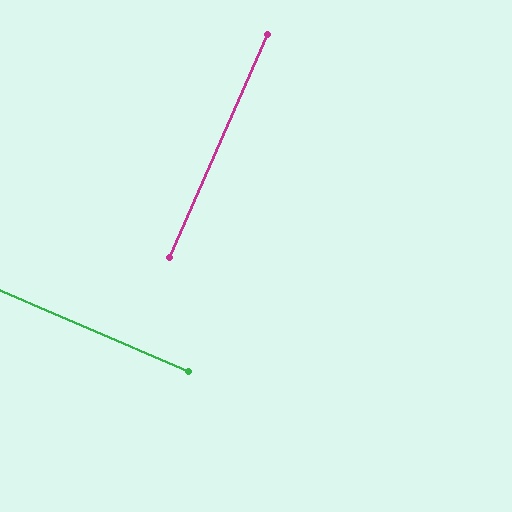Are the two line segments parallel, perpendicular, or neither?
Perpendicular — they meet at approximately 89°.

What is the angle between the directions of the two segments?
Approximately 89 degrees.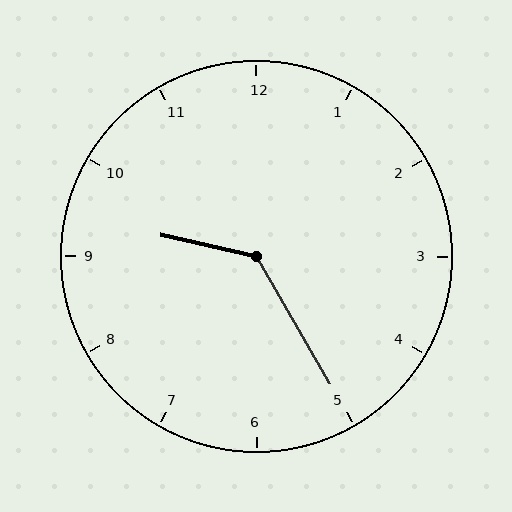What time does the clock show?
9:25.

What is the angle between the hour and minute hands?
Approximately 132 degrees.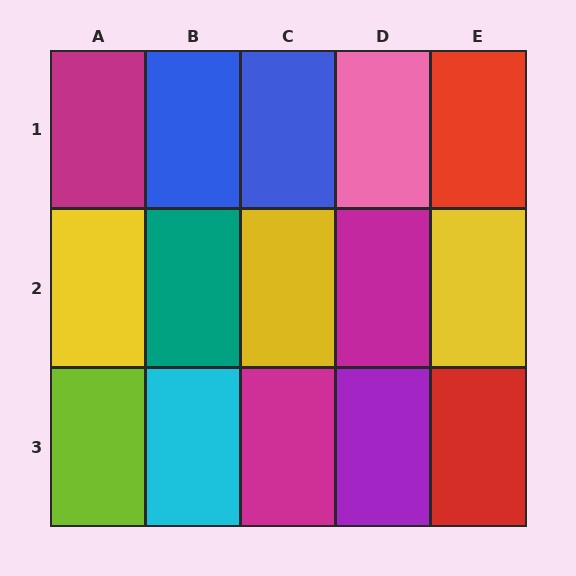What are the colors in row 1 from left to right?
Magenta, blue, blue, pink, red.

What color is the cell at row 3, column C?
Magenta.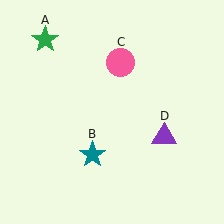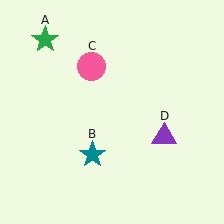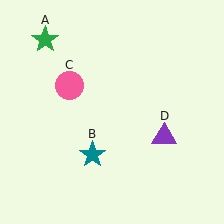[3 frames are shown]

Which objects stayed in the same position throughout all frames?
Green star (object A) and teal star (object B) and purple triangle (object D) remained stationary.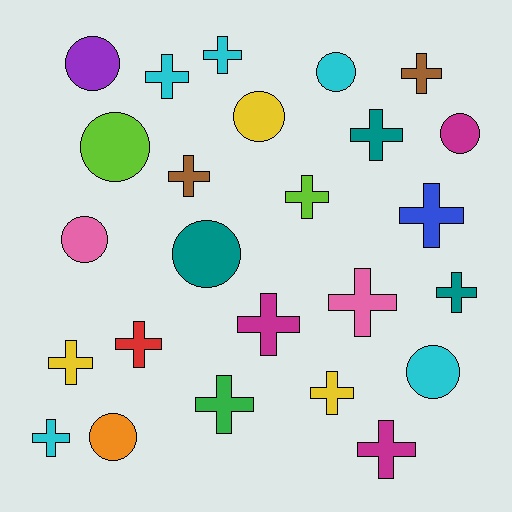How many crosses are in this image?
There are 16 crosses.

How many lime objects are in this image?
There are 2 lime objects.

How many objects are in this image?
There are 25 objects.